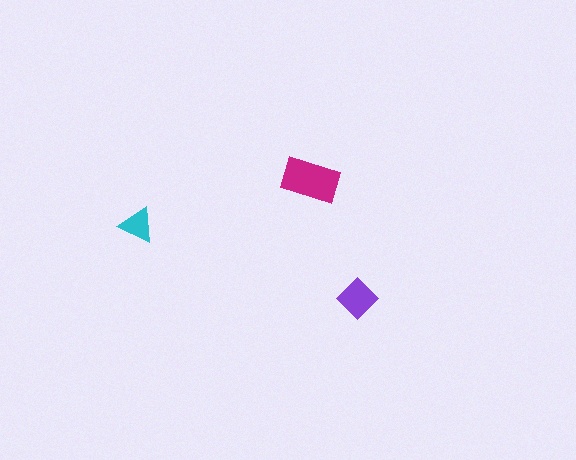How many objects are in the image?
There are 3 objects in the image.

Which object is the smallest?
The cyan triangle.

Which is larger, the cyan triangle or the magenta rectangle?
The magenta rectangle.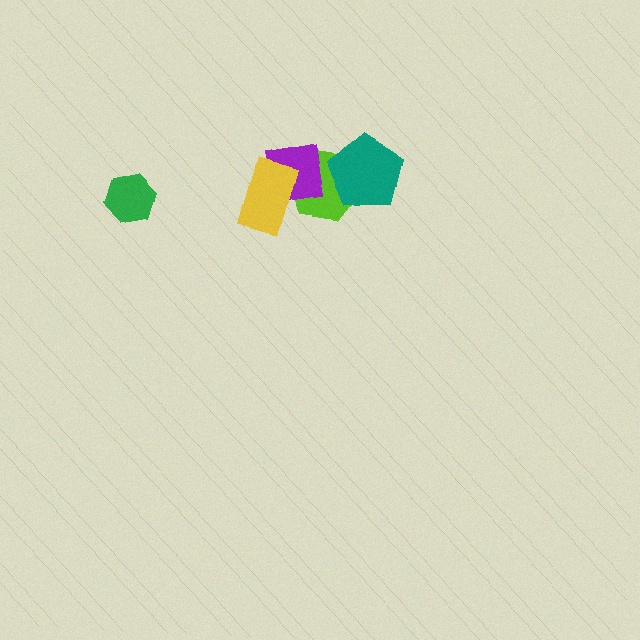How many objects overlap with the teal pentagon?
1 object overlaps with the teal pentagon.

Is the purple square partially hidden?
Yes, it is partially covered by another shape.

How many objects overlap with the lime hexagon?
3 objects overlap with the lime hexagon.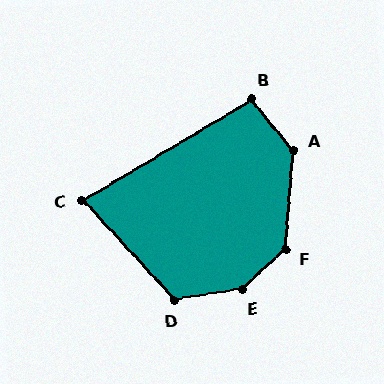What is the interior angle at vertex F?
Approximately 138 degrees (obtuse).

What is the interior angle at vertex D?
Approximately 123 degrees (obtuse).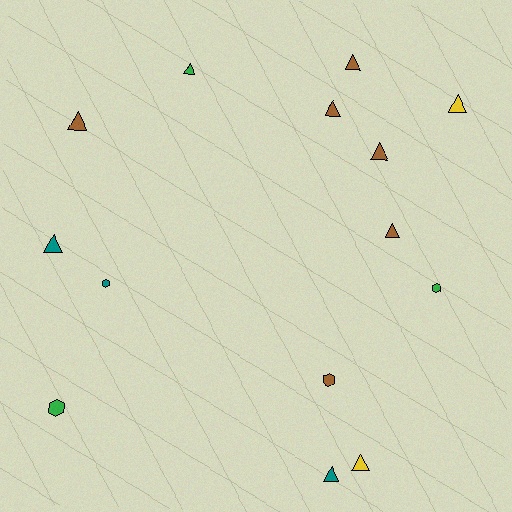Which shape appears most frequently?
Triangle, with 10 objects.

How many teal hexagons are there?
There is 1 teal hexagon.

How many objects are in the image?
There are 14 objects.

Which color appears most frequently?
Brown, with 6 objects.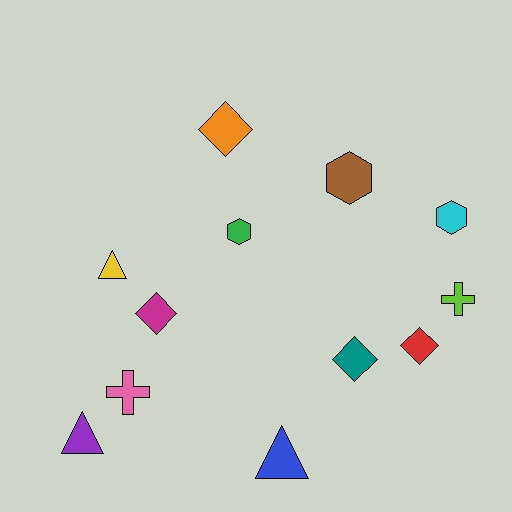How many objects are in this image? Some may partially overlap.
There are 12 objects.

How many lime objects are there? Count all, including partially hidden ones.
There is 1 lime object.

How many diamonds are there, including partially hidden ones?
There are 4 diamonds.